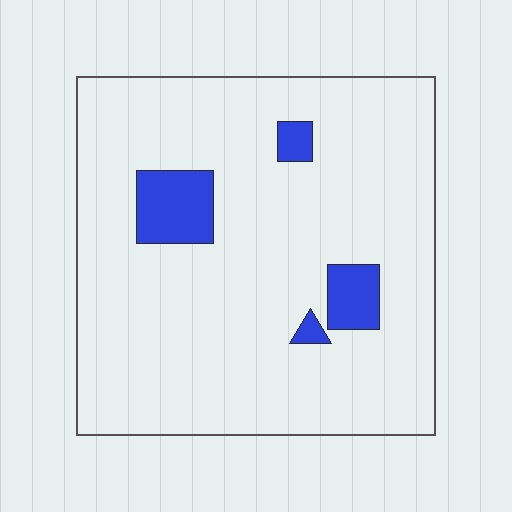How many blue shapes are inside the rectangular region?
4.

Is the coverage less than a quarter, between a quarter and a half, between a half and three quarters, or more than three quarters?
Less than a quarter.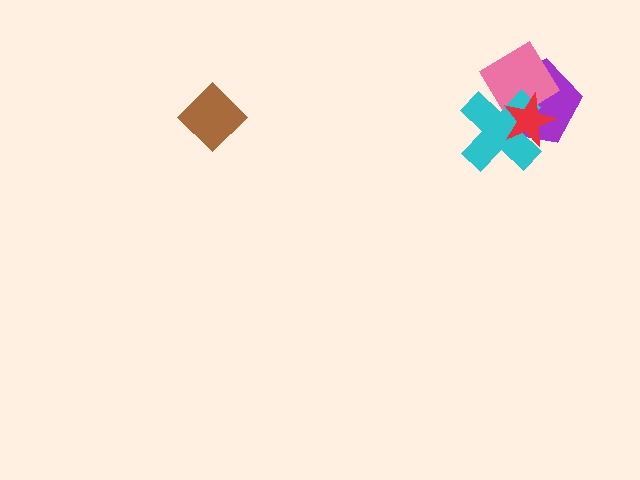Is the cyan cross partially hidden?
Yes, it is partially covered by another shape.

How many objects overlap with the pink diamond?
3 objects overlap with the pink diamond.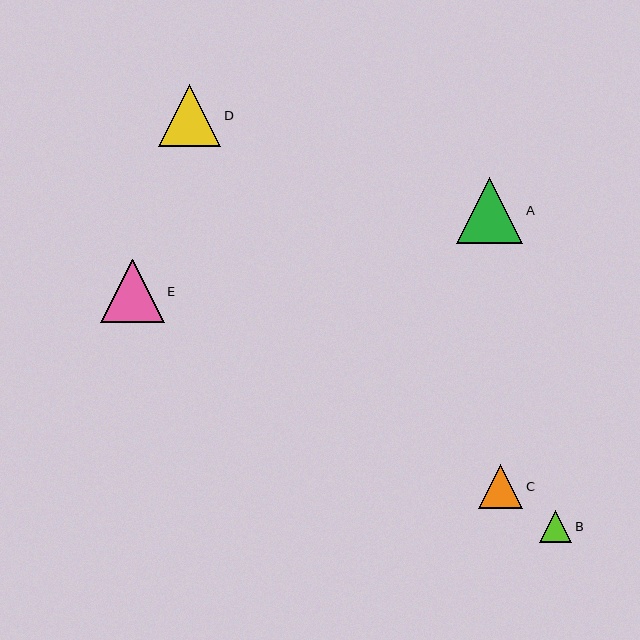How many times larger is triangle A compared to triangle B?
Triangle A is approximately 2.1 times the size of triangle B.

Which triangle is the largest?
Triangle A is the largest with a size of approximately 66 pixels.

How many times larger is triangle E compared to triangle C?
Triangle E is approximately 1.4 times the size of triangle C.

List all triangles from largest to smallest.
From largest to smallest: A, E, D, C, B.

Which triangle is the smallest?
Triangle B is the smallest with a size of approximately 32 pixels.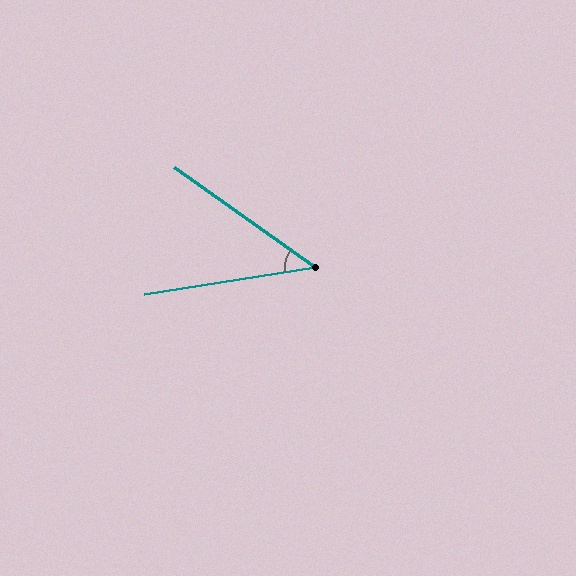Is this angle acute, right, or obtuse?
It is acute.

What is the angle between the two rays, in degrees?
Approximately 44 degrees.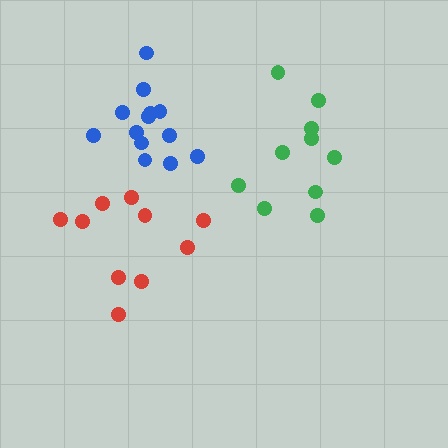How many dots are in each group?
Group 1: 10 dots, Group 2: 10 dots, Group 3: 13 dots (33 total).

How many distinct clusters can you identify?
There are 3 distinct clusters.